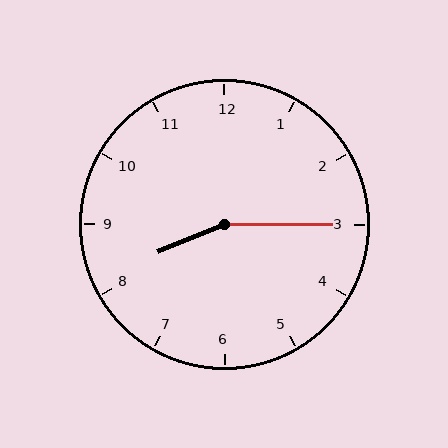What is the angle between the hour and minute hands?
Approximately 158 degrees.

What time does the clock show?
8:15.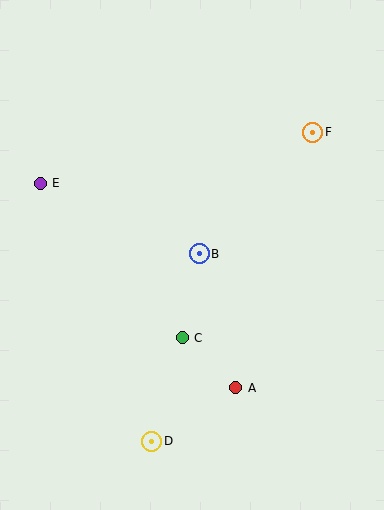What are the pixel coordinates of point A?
Point A is at (236, 388).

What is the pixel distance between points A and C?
The distance between A and C is 73 pixels.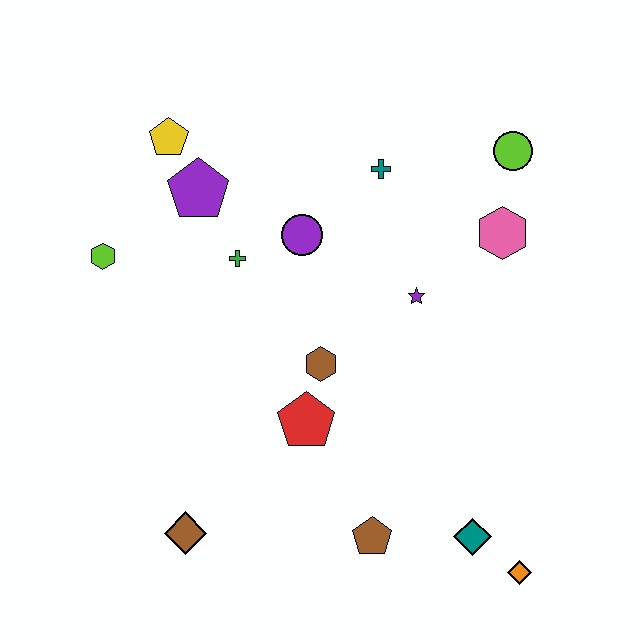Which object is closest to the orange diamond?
The teal diamond is closest to the orange diamond.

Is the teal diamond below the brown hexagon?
Yes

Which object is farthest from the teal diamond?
The yellow pentagon is farthest from the teal diamond.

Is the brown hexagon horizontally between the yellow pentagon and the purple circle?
No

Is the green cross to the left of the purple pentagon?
No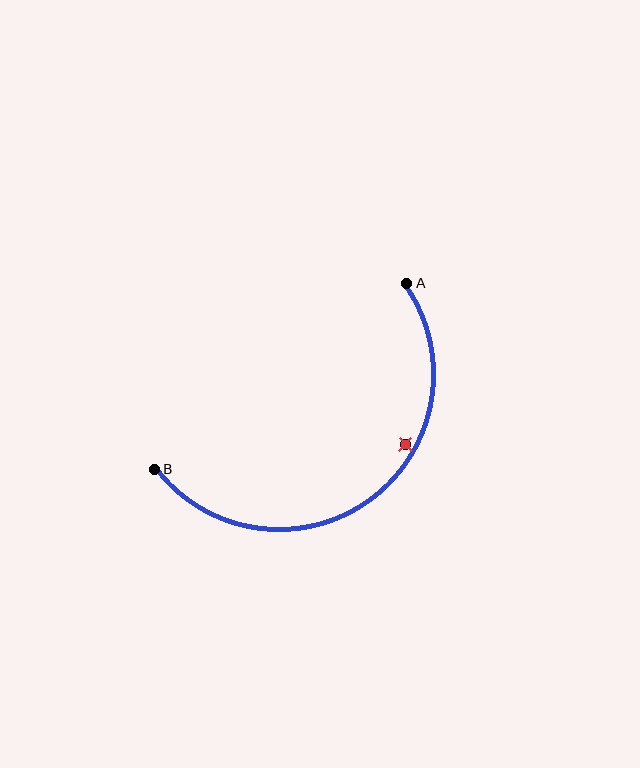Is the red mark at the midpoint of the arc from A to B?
No — the red mark does not lie on the arc at all. It sits slightly inside the curve.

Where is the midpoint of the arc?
The arc midpoint is the point on the curve farthest from the straight line joining A and B. It sits below and to the right of that line.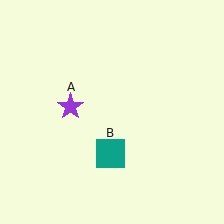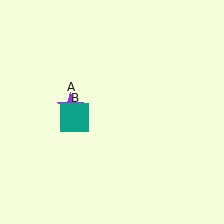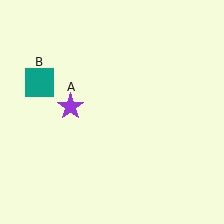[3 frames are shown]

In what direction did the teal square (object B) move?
The teal square (object B) moved up and to the left.